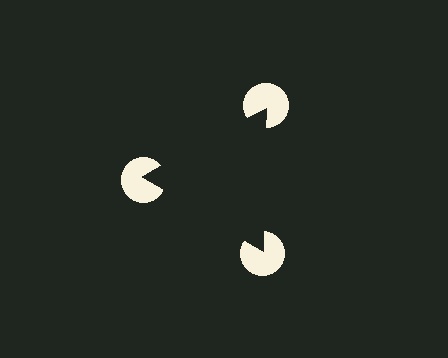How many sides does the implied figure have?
3 sides.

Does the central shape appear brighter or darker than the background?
It typically appears slightly darker than the background, even though no actual brightness change is drawn.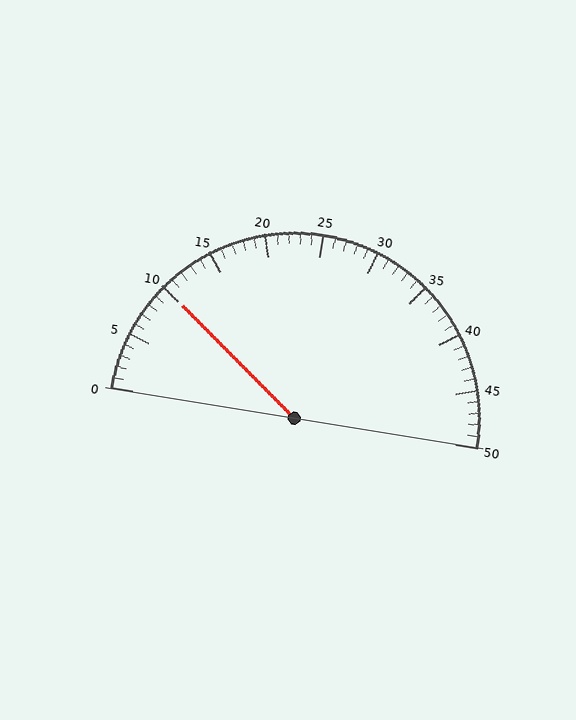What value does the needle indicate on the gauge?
The needle indicates approximately 10.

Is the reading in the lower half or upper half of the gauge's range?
The reading is in the lower half of the range (0 to 50).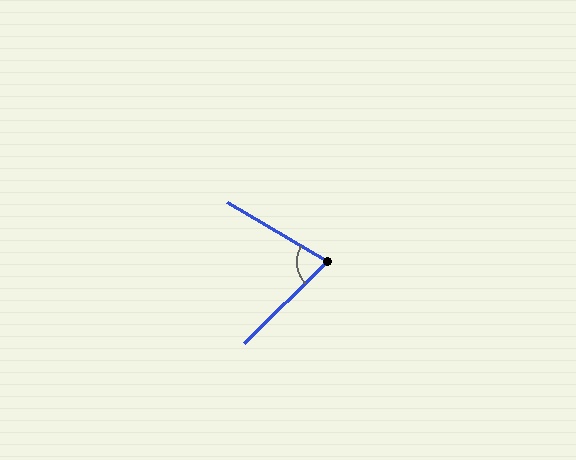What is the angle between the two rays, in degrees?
Approximately 76 degrees.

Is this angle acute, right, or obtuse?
It is acute.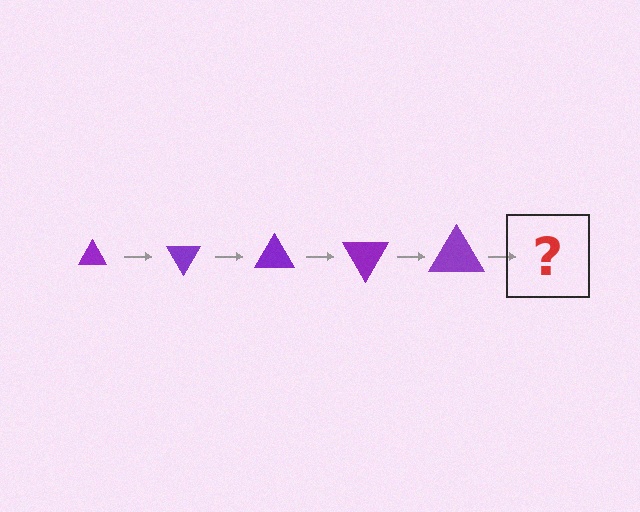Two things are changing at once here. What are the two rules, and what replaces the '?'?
The two rules are that the triangle grows larger each step and it rotates 60 degrees each step. The '?' should be a triangle, larger than the previous one and rotated 300 degrees from the start.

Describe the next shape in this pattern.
It should be a triangle, larger than the previous one and rotated 300 degrees from the start.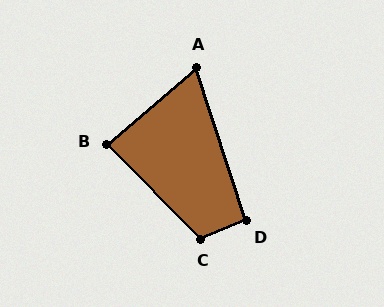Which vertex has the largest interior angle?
C, at approximately 113 degrees.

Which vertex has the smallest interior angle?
A, at approximately 67 degrees.